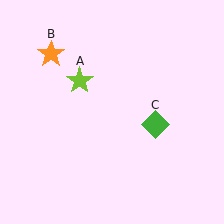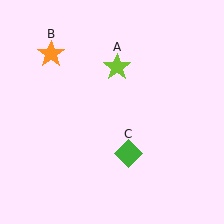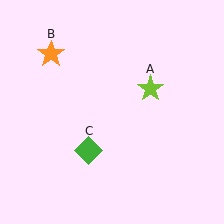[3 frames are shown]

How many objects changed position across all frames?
2 objects changed position: lime star (object A), green diamond (object C).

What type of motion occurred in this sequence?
The lime star (object A), green diamond (object C) rotated clockwise around the center of the scene.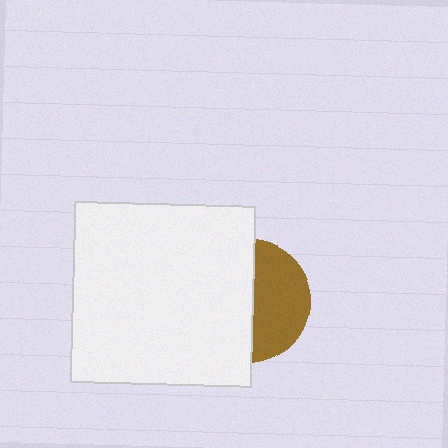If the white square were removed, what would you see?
You would see the complete brown circle.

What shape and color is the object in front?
The object in front is a white square.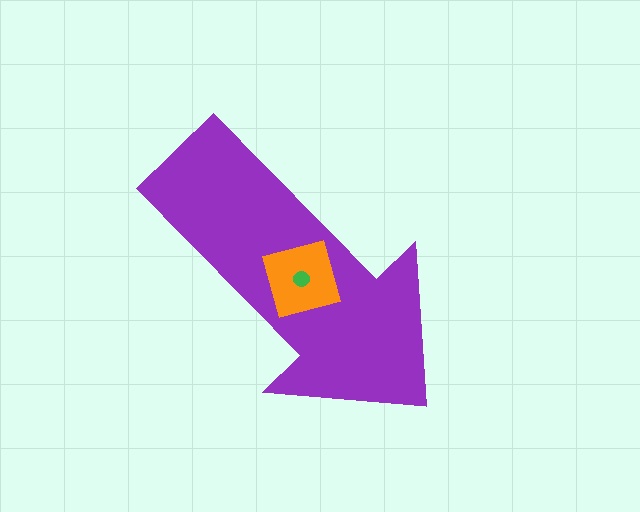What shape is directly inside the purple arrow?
The orange square.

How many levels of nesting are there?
3.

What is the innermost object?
The green circle.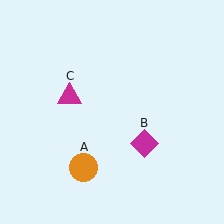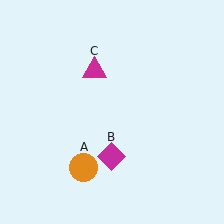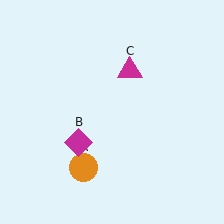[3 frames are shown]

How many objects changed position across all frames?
2 objects changed position: magenta diamond (object B), magenta triangle (object C).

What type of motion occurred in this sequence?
The magenta diamond (object B), magenta triangle (object C) rotated clockwise around the center of the scene.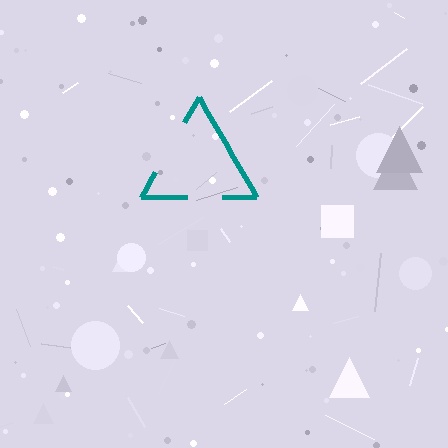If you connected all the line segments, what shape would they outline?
They would outline a triangle.